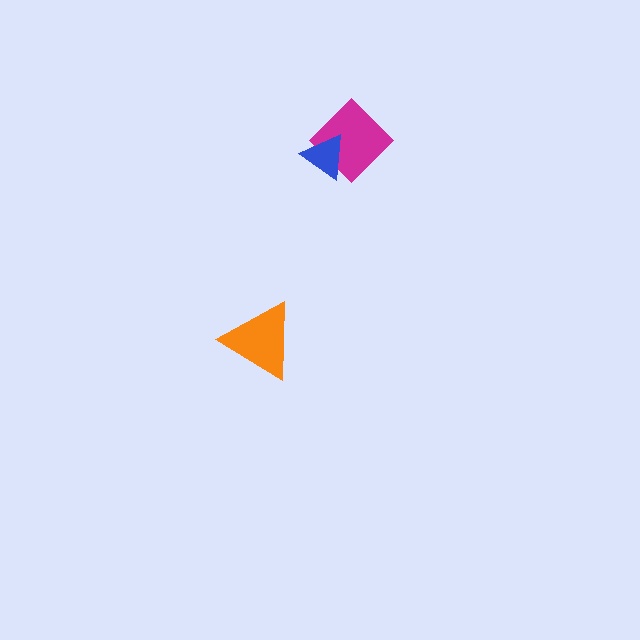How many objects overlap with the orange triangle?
0 objects overlap with the orange triangle.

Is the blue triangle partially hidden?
No, no other shape covers it.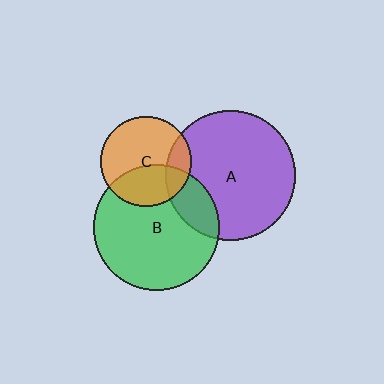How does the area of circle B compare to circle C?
Approximately 1.9 times.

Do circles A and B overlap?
Yes.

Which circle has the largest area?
Circle A (purple).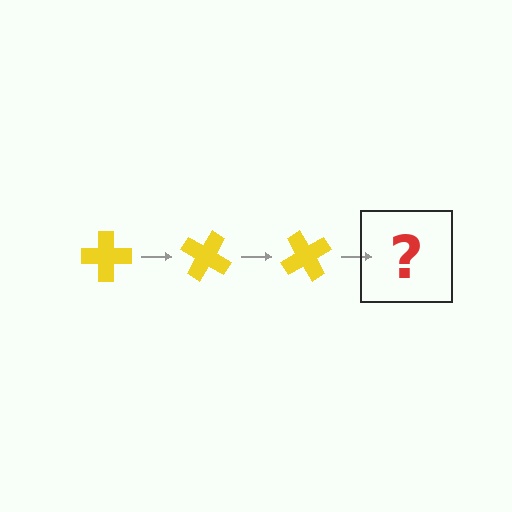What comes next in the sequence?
The next element should be a yellow cross rotated 90 degrees.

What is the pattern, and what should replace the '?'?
The pattern is that the cross rotates 30 degrees each step. The '?' should be a yellow cross rotated 90 degrees.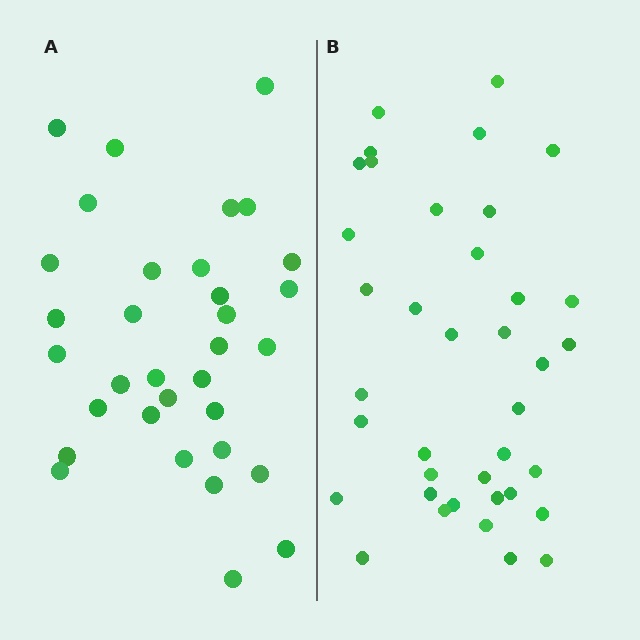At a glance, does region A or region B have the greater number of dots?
Region B (the right region) has more dots.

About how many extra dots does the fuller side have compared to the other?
Region B has about 5 more dots than region A.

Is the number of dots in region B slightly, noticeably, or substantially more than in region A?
Region B has only slightly more — the two regions are fairly close. The ratio is roughly 1.2 to 1.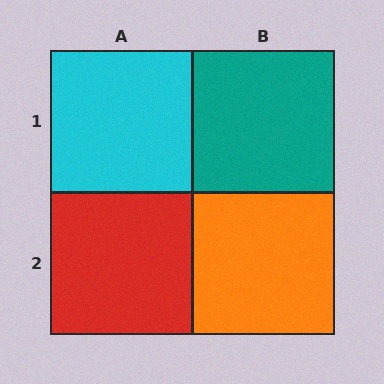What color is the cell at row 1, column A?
Cyan.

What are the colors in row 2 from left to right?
Red, orange.